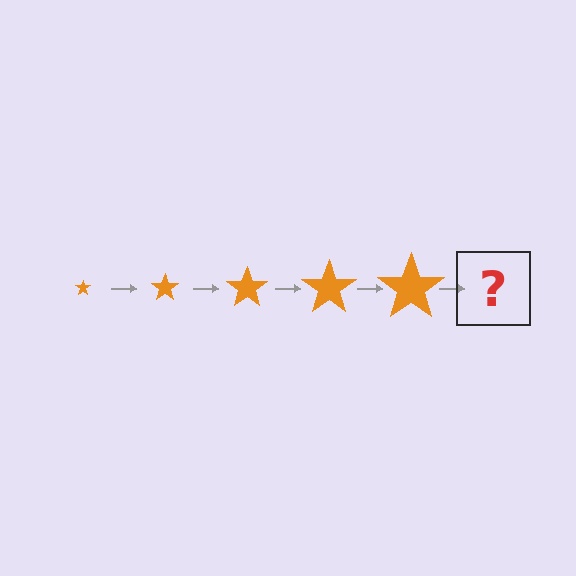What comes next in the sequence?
The next element should be an orange star, larger than the previous one.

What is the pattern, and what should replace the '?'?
The pattern is that the star gets progressively larger each step. The '?' should be an orange star, larger than the previous one.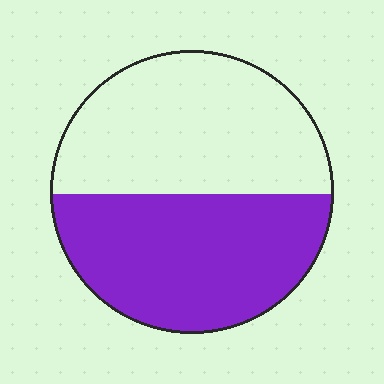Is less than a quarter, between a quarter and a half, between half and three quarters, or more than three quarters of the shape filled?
Between a quarter and a half.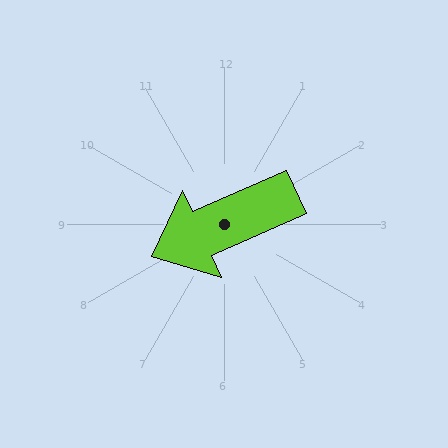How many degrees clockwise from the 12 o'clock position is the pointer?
Approximately 246 degrees.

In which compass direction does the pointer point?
Southwest.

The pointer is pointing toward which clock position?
Roughly 8 o'clock.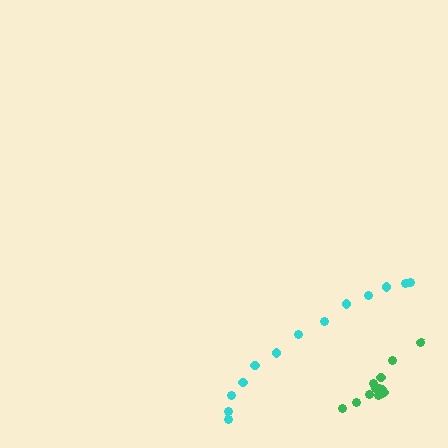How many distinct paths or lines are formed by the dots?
There are 2 distinct paths.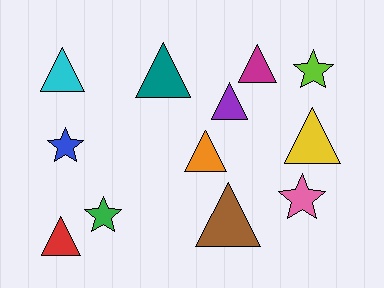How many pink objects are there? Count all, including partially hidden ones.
There is 1 pink object.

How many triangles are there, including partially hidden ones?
There are 8 triangles.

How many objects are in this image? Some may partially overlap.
There are 12 objects.